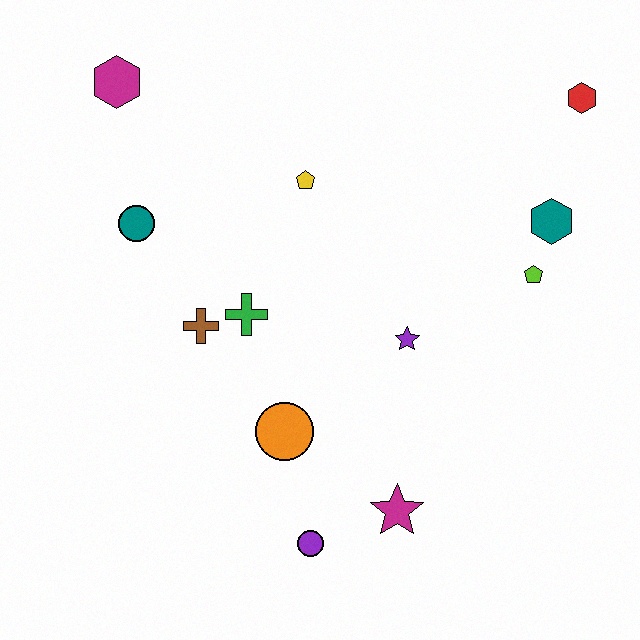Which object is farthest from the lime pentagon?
The magenta hexagon is farthest from the lime pentagon.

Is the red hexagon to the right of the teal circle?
Yes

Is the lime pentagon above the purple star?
Yes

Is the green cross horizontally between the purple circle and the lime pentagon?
No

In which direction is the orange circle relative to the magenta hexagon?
The orange circle is below the magenta hexagon.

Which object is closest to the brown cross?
The green cross is closest to the brown cross.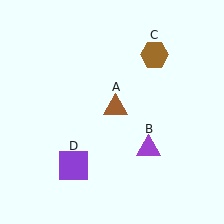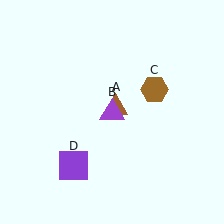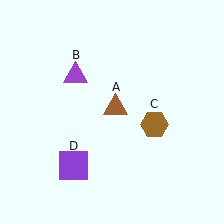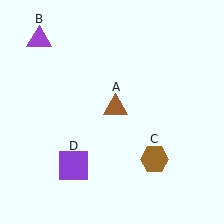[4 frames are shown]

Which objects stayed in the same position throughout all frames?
Brown triangle (object A) and purple square (object D) remained stationary.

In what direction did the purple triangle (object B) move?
The purple triangle (object B) moved up and to the left.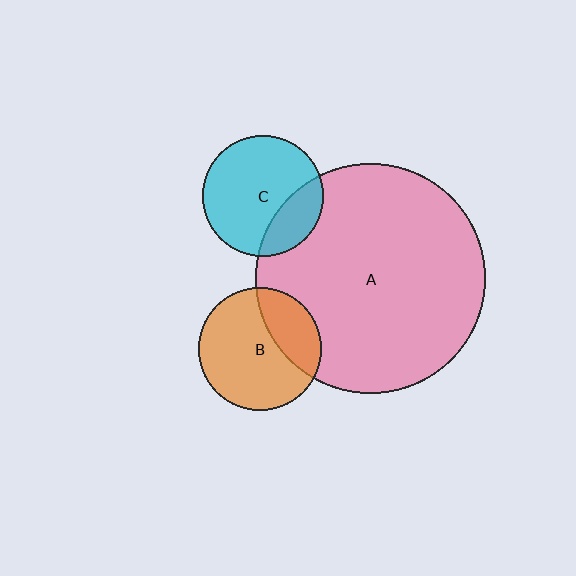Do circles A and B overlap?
Yes.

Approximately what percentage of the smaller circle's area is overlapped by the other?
Approximately 30%.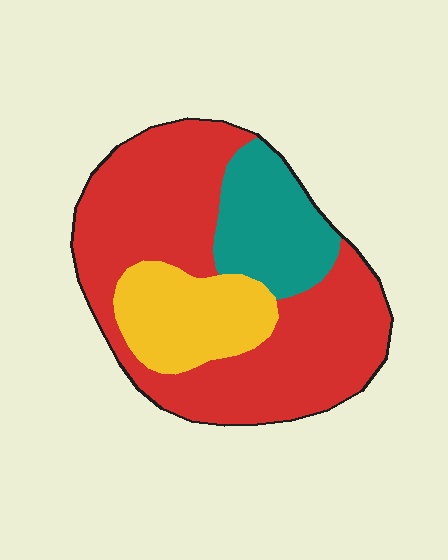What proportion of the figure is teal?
Teal takes up about one fifth (1/5) of the figure.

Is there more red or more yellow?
Red.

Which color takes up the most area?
Red, at roughly 60%.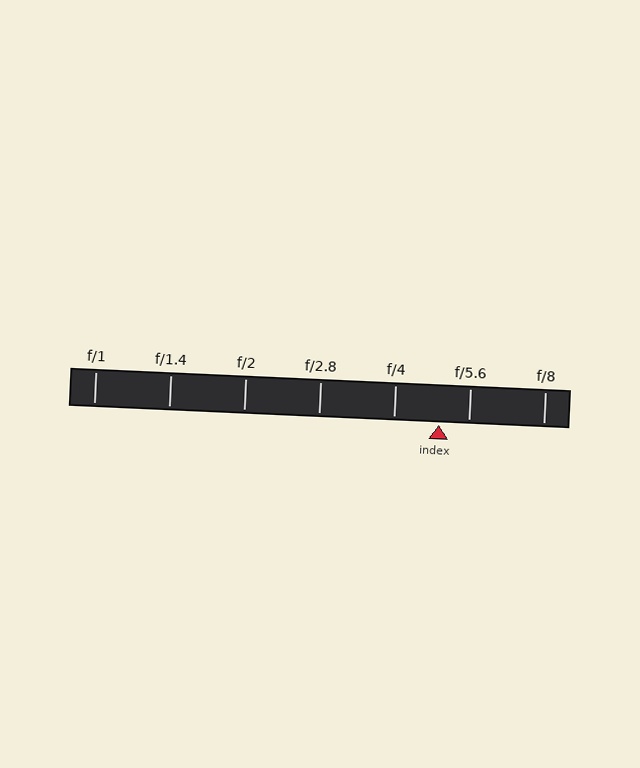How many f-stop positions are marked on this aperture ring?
There are 7 f-stop positions marked.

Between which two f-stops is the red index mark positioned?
The index mark is between f/4 and f/5.6.